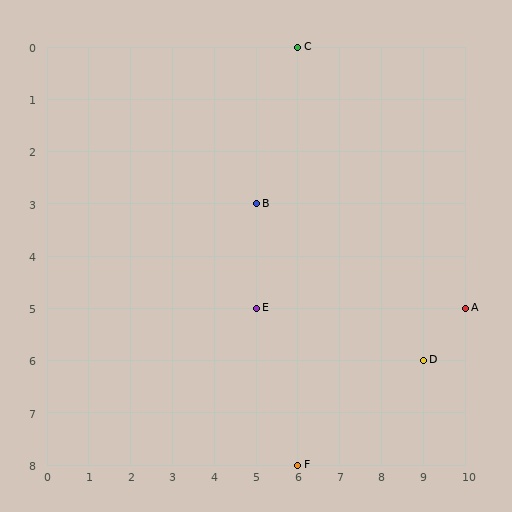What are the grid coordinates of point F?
Point F is at grid coordinates (6, 8).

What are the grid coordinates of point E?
Point E is at grid coordinates (5, 5).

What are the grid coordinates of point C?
Point C is at grid coordinates (6, 0).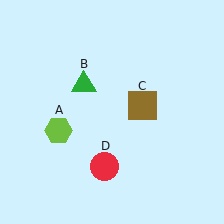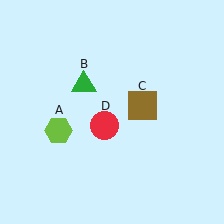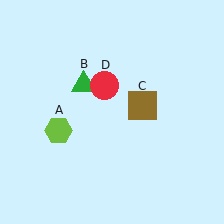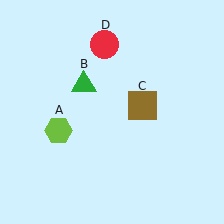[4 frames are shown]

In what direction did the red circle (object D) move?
The red circle (object D) moved up.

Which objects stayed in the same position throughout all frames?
Lime hexagon (object A) and green triangle (object B) and brown square (object C) remained stationary.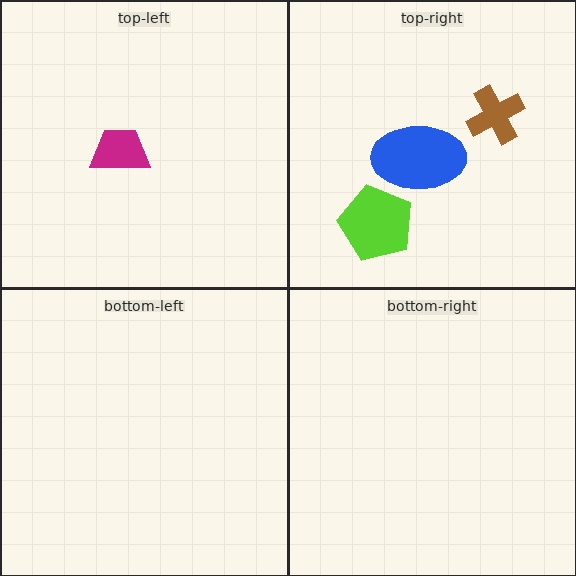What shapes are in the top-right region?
The brown cross, the blue ellipse, the lime pentagon.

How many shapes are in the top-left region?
1.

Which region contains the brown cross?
The top-right region.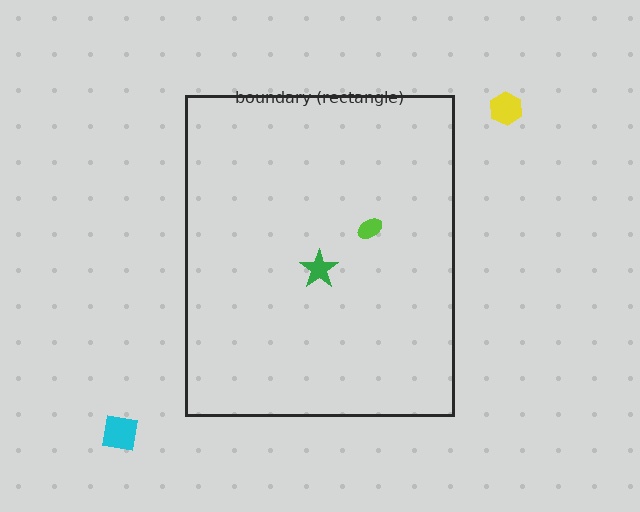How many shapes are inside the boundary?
2 inside, 2 outside.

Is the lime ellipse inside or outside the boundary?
Inside.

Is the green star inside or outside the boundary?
Inside.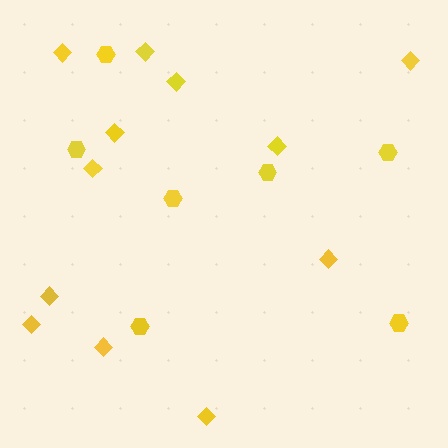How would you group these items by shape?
There are 2 groups: one group of hexagons (7) and one group of diamonds (12).